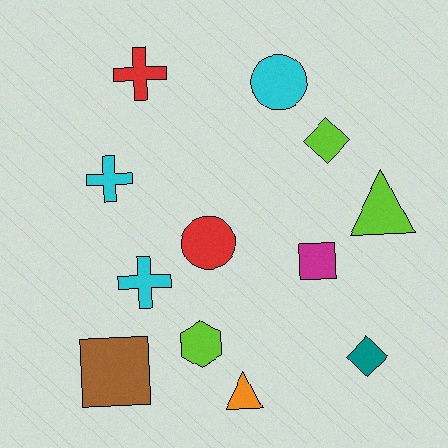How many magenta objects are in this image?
There is 1 magenta object.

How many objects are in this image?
There are 12 objects.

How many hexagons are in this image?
There is 1 hexagon.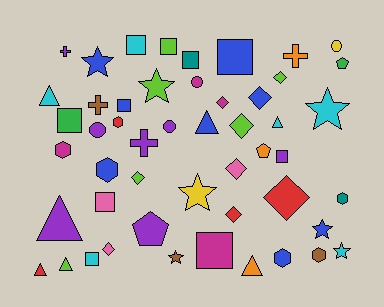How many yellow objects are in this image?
There are 2 yellow objects.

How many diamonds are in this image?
There are 9 diamonds.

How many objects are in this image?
There are 50 objects.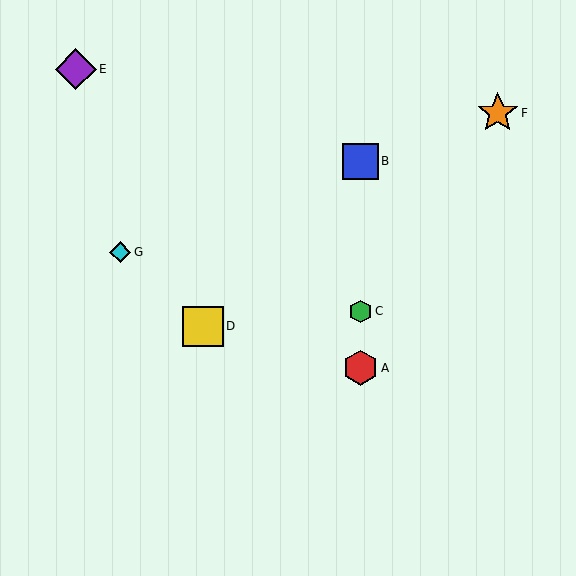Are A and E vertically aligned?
No, A is at x≈361 and E is at x≈76.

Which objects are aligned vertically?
Objects A, B, C are aligned vertically.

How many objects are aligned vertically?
3 objects (A, B, C) are aligned vertically.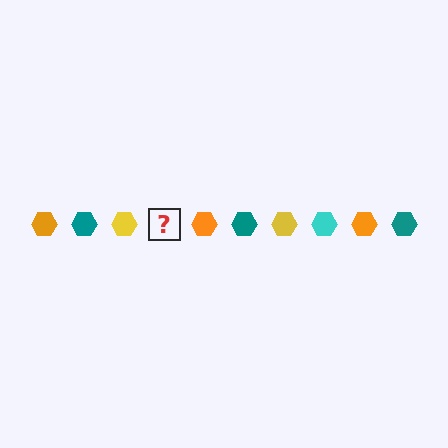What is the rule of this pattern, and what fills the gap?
The rule is that the pattern cycles through orange, teal, yellow, cyan hexagons. The gap should be filled with a cyan hexagon.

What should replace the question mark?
The question mark should be replaced with a cyan hexagon.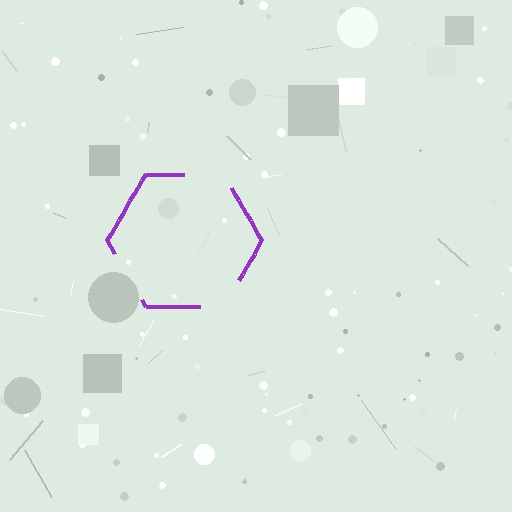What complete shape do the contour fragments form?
The contour fragments form a hexagon.